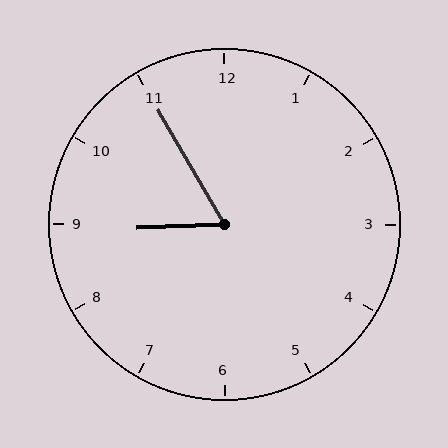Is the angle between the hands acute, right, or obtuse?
It is acute.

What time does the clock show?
8:55.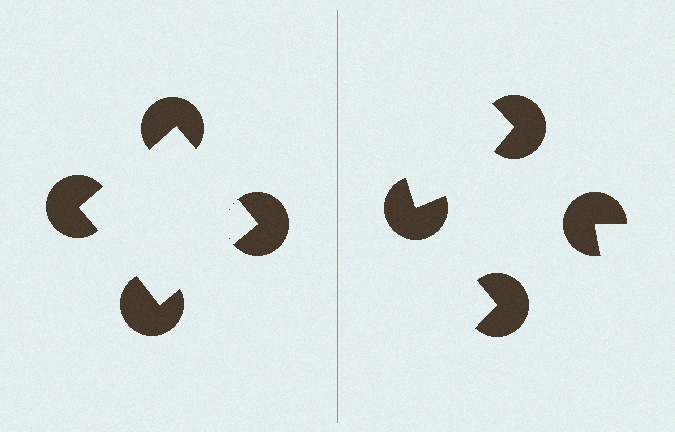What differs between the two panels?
The pac-man discs are positioned identically on both sides; only the wedge orientations differ. On the left they align to a square; on the right they are misaligned.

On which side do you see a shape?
An illusory square appears on the left side. On the right side the wedge cuts are rotated, so no coherent shape forms.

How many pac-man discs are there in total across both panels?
8 — 4 on each side.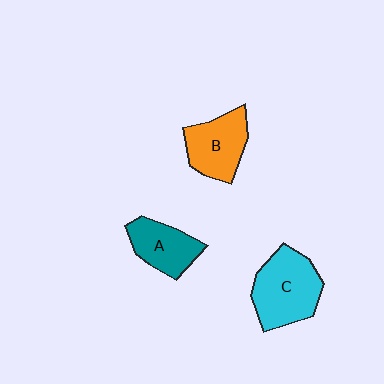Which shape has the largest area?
Shape C (cyan).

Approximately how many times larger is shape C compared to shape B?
Approximately 1.3 times.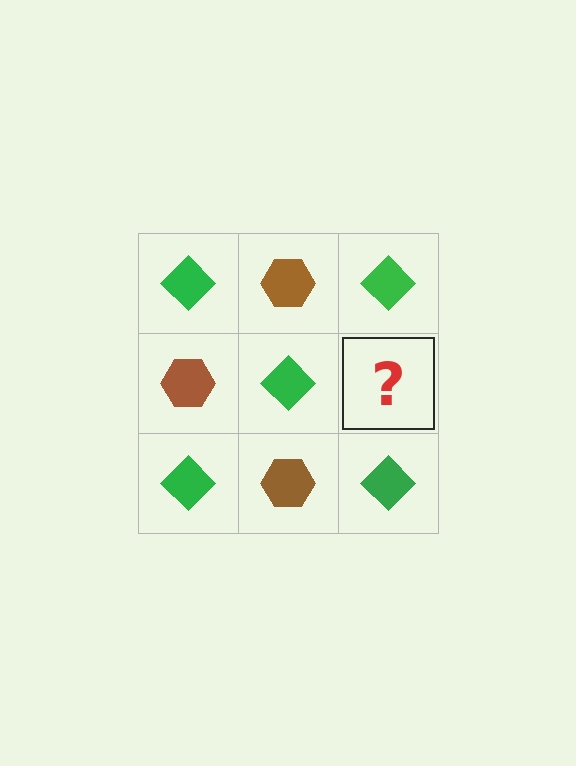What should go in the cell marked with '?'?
The missing cell should contain a brown hexagon.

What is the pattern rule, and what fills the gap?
The rule is that it alternates green diamond and brown hexagon in a checkerboard pattern. The gap should be filled with a brown hexagon.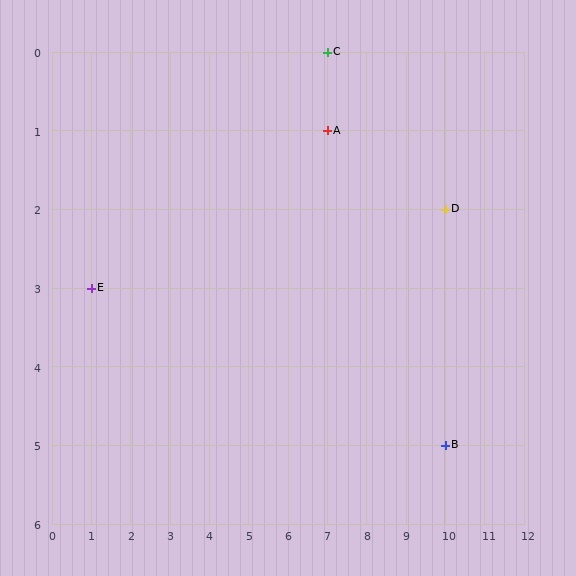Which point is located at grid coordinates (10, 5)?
Point B is at (10, 5).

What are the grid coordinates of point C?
Point C is at grid coordinates (7, 0).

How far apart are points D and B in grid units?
Points D and B are 3 rows apart.